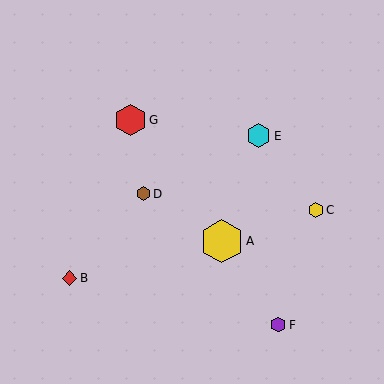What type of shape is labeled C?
Shape C is a yellow hexagon.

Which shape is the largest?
The yellow hexagon (labeled A) is the largest.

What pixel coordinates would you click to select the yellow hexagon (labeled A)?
Click at (222, 241) to select the yellow hexagon A.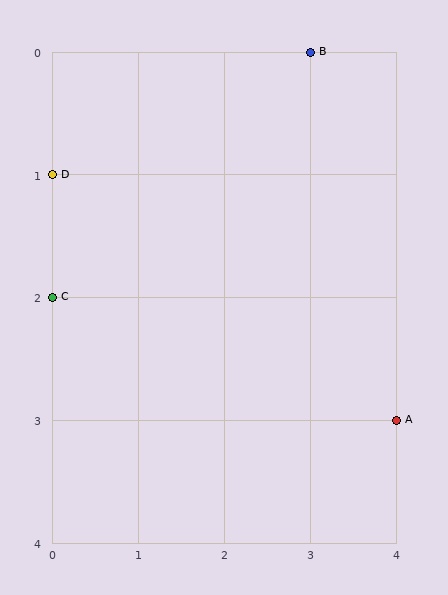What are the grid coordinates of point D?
Point D is at grid coordinates (0, 1).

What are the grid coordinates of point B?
Point B is at grid coordinates (3, 0).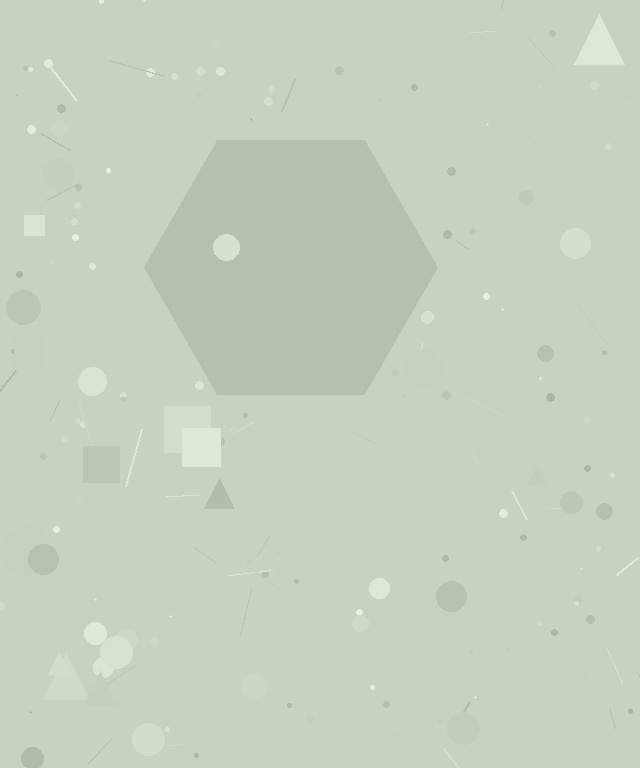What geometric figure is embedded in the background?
A hexagon is embedded in the background.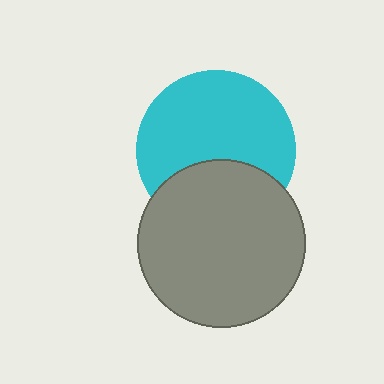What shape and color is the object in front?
The object in front is a gray circle.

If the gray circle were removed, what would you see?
You would see the complete cyan circle.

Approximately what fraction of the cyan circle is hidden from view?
Roughly 34% of the cyan circle is hidden behind the gray circle.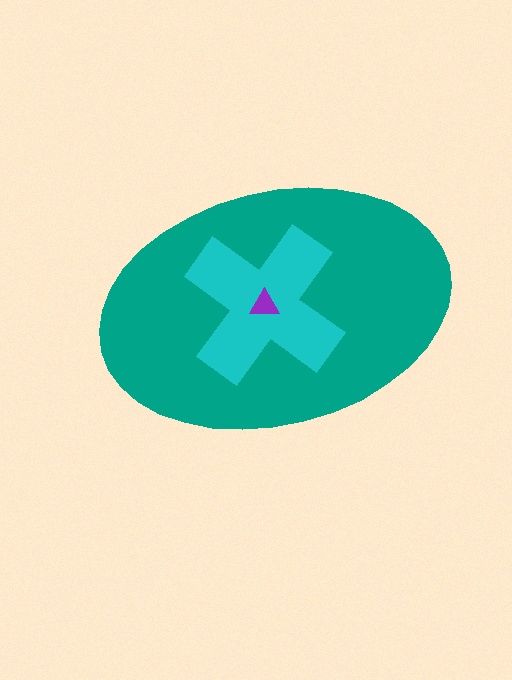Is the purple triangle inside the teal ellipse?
Yes.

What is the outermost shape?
The teal ellipse.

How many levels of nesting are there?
3.